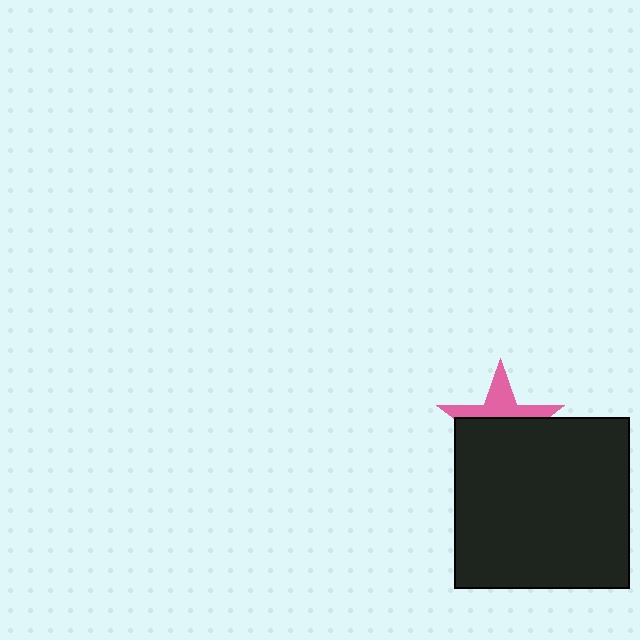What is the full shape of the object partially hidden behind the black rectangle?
The partially hidden object is a pink star.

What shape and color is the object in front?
The object in front is a black rectangle.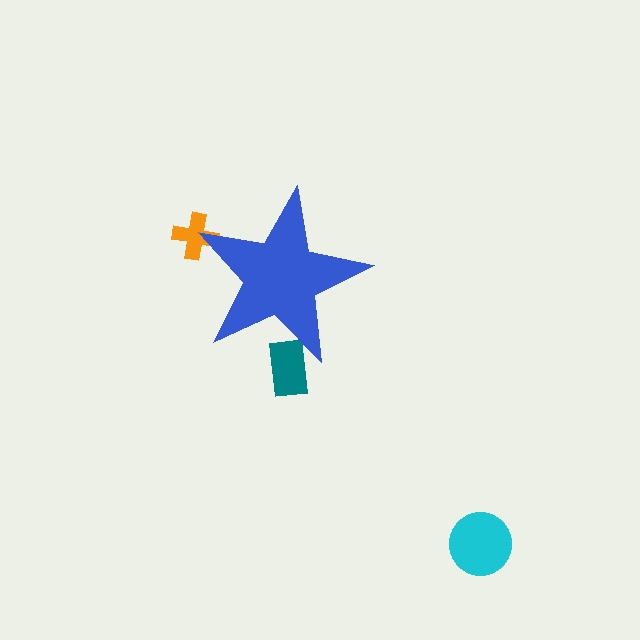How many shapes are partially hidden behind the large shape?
2 shapes are partially hidden.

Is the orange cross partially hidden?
Yes, the orange cross is partially hidden behind the blue star.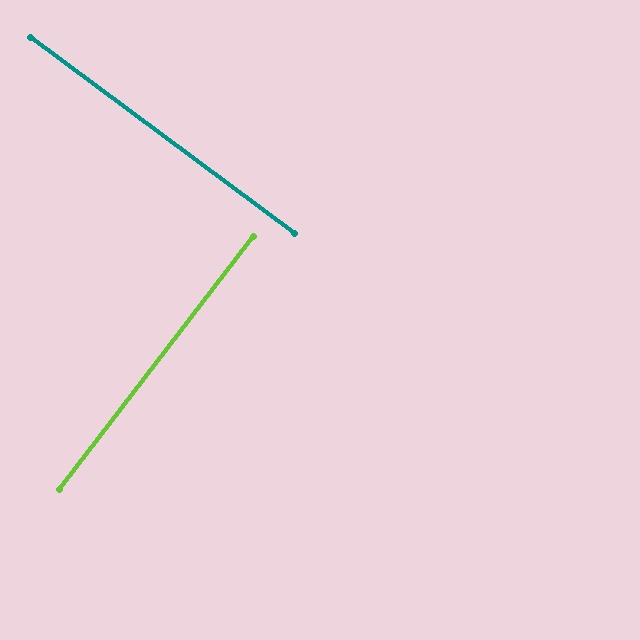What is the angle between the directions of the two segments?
Approximately 89 degrees.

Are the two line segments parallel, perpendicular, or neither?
Perpendicular — they meet at approximately 89°.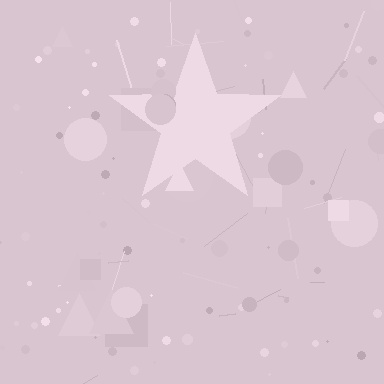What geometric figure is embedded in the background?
A star is embedded in the background.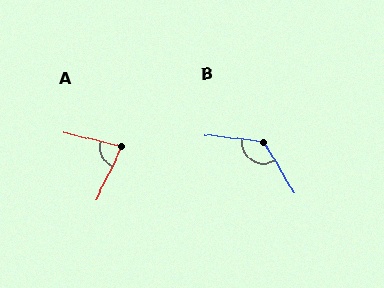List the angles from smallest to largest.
A (77°), B (127°).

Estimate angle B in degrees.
Approximately 127 degrees.